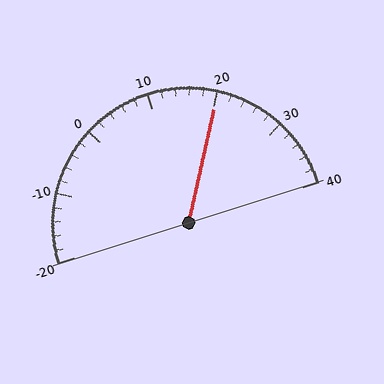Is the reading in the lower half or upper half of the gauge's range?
The reading is in the upper half of the range (-20 to 40).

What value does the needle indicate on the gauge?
The needle indicates approximately 20.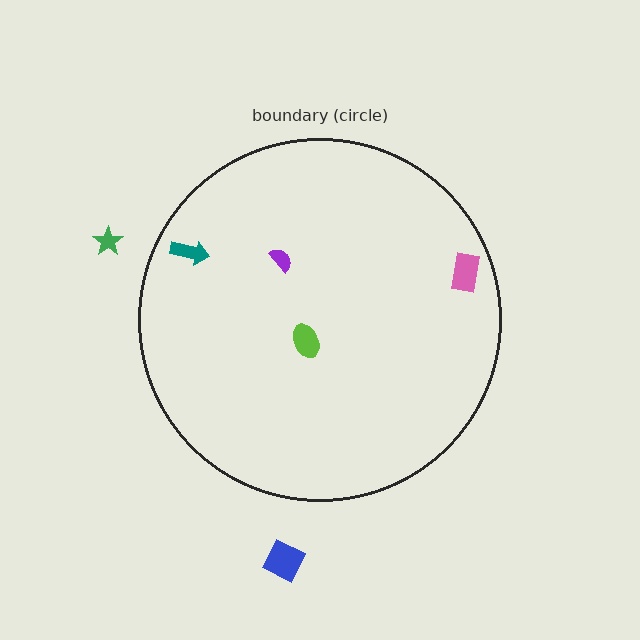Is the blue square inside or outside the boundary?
Outside.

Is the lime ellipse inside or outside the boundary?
Inside.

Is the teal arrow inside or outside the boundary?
Inside.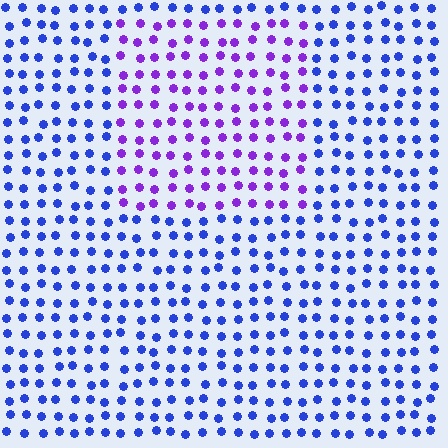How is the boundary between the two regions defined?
The boundary is defined purely by a slight shift in hue (about 43 degrees). Spacing, size, and orientation are identical on both sides.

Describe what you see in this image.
The image is filled with small blue elements in a uniform arrangement. A rectangle-shaped region is visible where the elements are tinted to a slightly different hue, forming a subtle color boundary.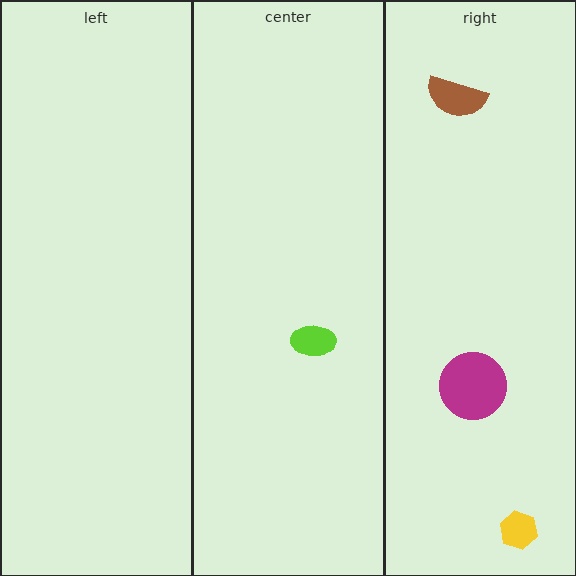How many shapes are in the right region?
3.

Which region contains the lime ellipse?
The center region.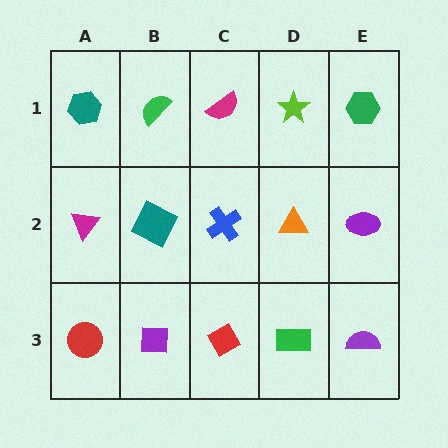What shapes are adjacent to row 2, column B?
A green semicircle (row 1, column B), a purple square (row 3, column B), a magenta triangle (row 2, column A), a blue cross (row 2, column C).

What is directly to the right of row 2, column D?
A purple ellipse.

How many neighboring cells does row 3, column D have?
3.